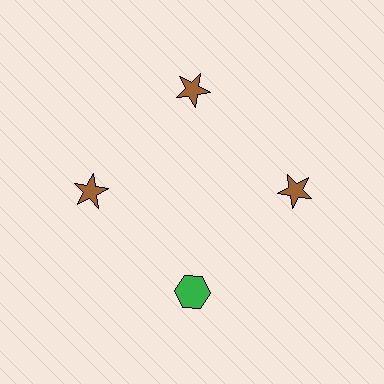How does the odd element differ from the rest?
It differs in both color (green instead of brown) and shape (hexagon instead of star).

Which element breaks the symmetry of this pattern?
The green hexagon at roughly the 6 o'clock position breaks the symmetry. All other shapes are brown stars.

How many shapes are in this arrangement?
There are 4 shapes arranged in a ring pattern.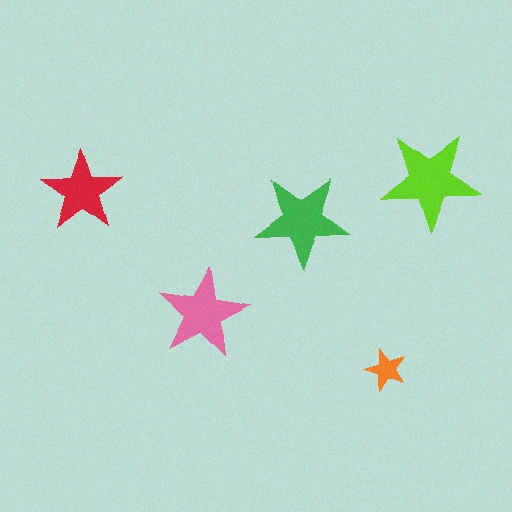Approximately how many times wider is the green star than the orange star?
About 2 times wider.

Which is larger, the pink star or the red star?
The pink one.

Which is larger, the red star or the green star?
The green one.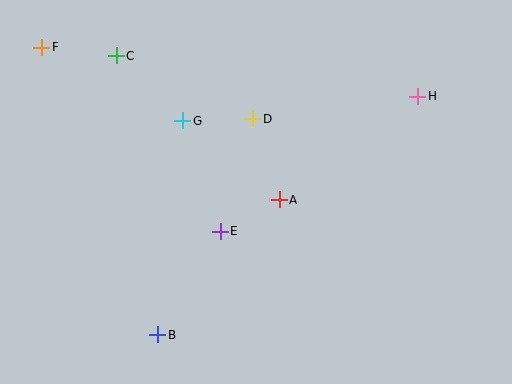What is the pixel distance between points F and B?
The distance between F and B is 310 pixels.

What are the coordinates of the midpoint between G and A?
The midpoint between G and A is at (231, 160).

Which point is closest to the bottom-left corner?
Point B is closest to the bottom-left corner.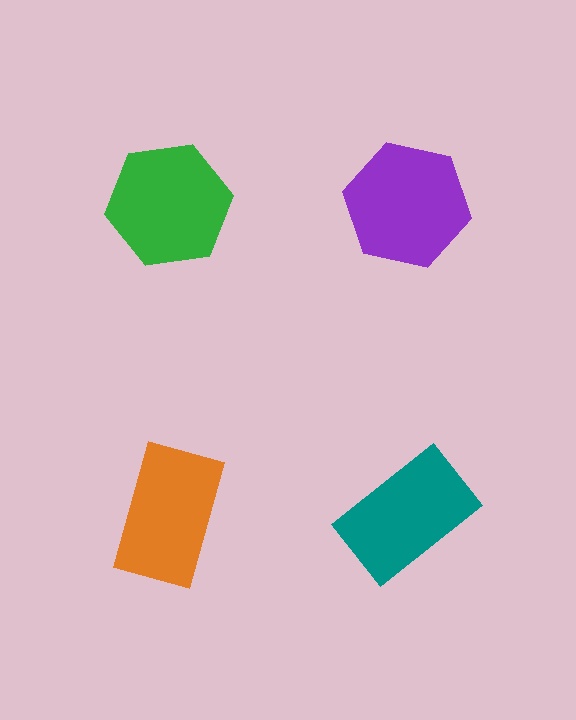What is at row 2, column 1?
An orange rectangle.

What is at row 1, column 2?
A purple hexagon.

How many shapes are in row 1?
2 shapes.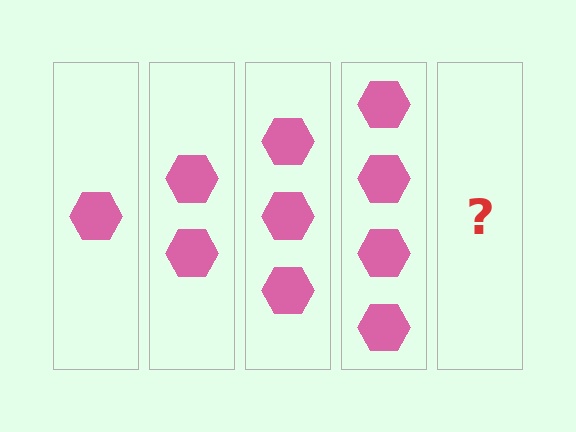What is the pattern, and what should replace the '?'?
The pattern is that each step adds one more hexagon. The '?' should be 5 hexagons.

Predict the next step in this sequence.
The next step is 5 hexagons.